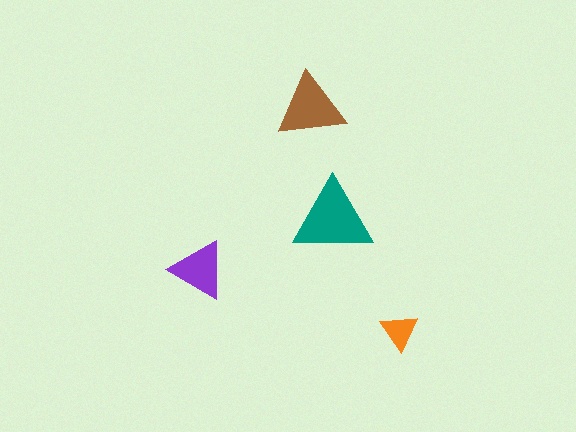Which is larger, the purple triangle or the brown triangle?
The brown one.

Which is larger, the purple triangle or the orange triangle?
The purple one.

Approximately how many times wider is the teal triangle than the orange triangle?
About 2 times wider.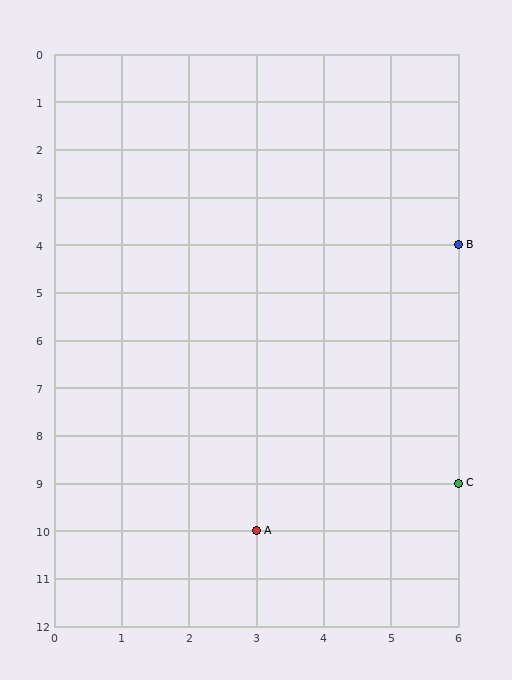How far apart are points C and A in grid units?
Points C and A are 3 columns and 1 row apart (about 3.2 grid units diagonally).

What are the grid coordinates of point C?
Point C is at grid coordinates (6, 9).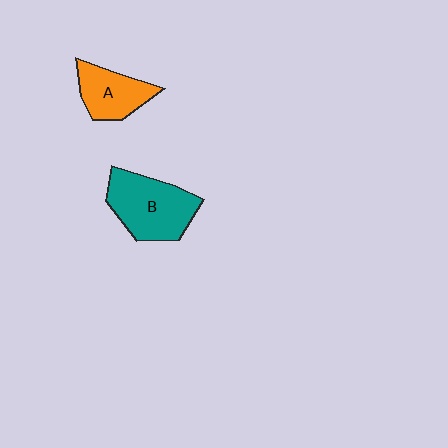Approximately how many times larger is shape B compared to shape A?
Approximately 1.5 times.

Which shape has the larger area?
Shape B (teal).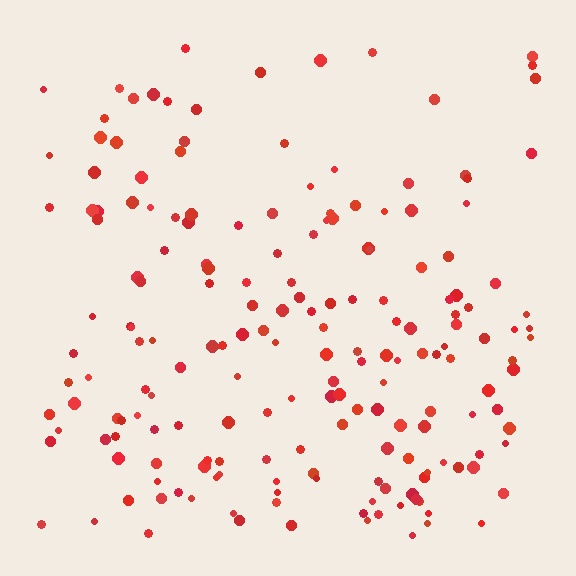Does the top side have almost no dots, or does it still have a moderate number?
Still a moderate number, just noticeably fewer than the bottom.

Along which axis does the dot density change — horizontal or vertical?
Vertical.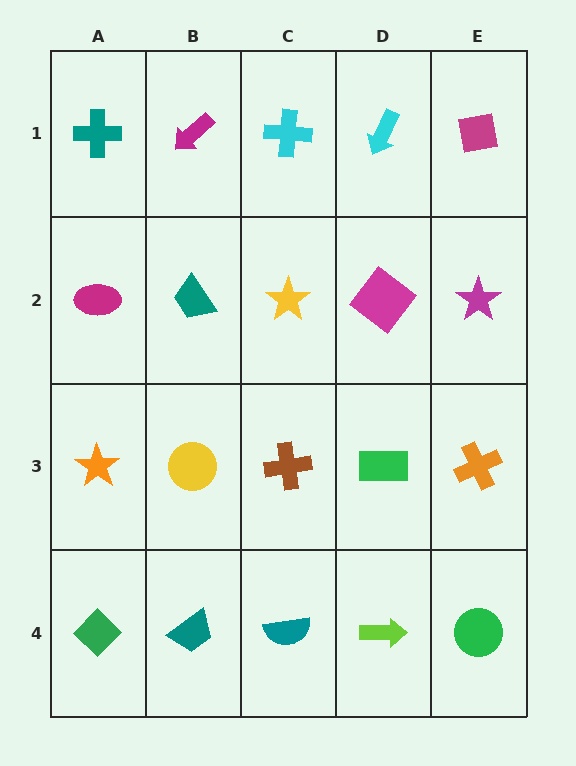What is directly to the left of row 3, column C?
A yellow circle.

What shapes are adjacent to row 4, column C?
A brown cross (row 3, column C), a teal trapezoid (row 4, column B), a lime arrow (row 4, column D).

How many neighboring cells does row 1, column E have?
2.